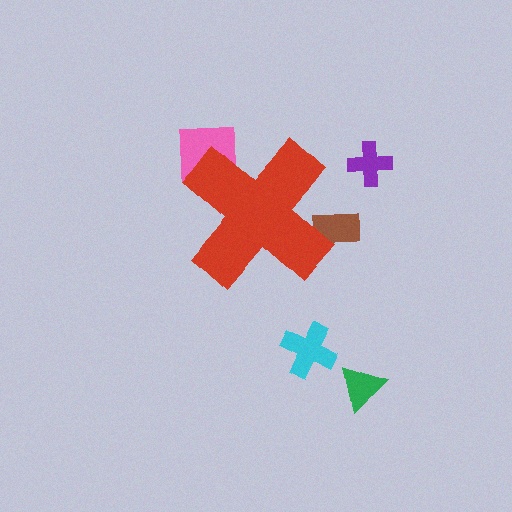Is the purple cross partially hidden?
No, the purple cross is fully visible.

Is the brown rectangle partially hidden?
Yes, the brown rectangle is partially hidden behind the red cross.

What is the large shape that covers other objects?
A red cross.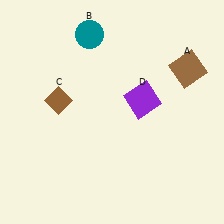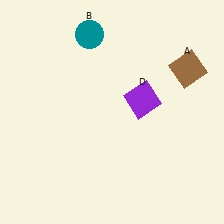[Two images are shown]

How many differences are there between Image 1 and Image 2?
There is 1 difference between the two images.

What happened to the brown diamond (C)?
The brown diamond (C) was removed in Image 2. It was in the top-left area of Image 1.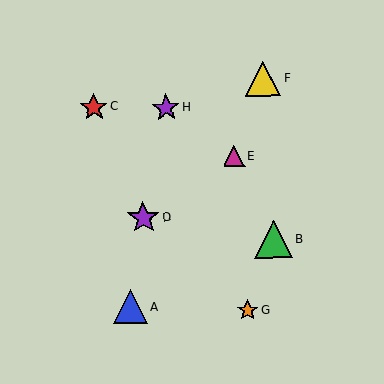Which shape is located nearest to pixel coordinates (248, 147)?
The magenta triangle (labeled E) at (234, 156) is nearest to that location.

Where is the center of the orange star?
The center of the orange star is at (248, 310).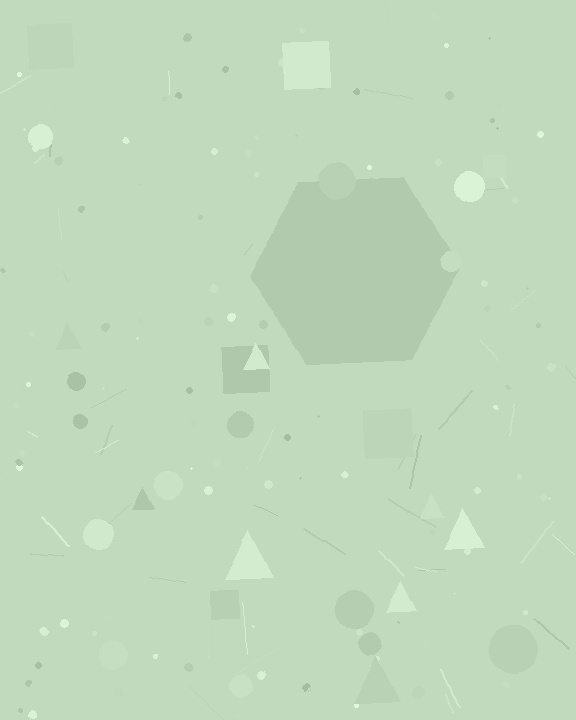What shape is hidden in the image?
A hexagon is hidden in the image.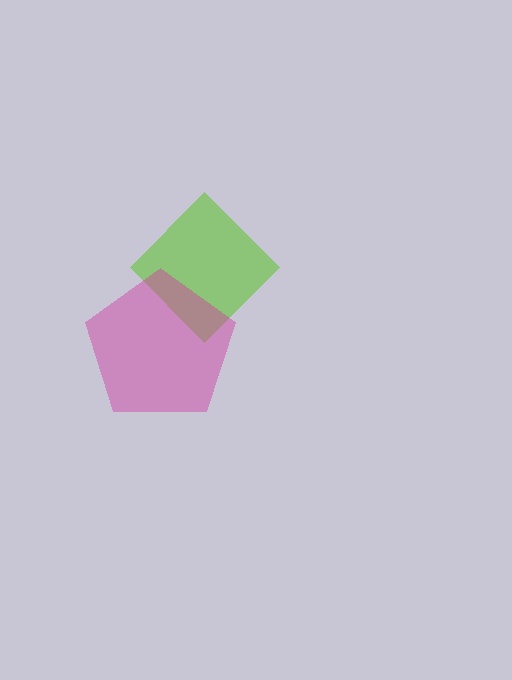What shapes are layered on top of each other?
The layered shapes are: a lime diamond, a magenta pentagon.